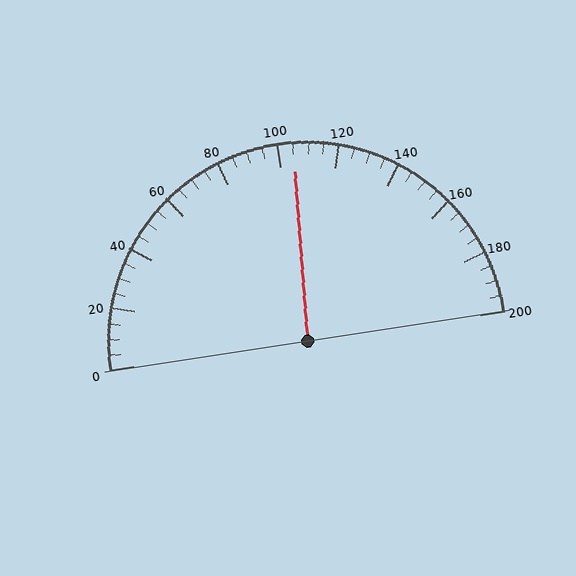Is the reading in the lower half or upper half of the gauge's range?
The reading is in the upper half of the range (0 to 200).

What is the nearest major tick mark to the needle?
The nearest major tick mark is 100.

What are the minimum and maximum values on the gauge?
The gauge ranges from 0 to 200.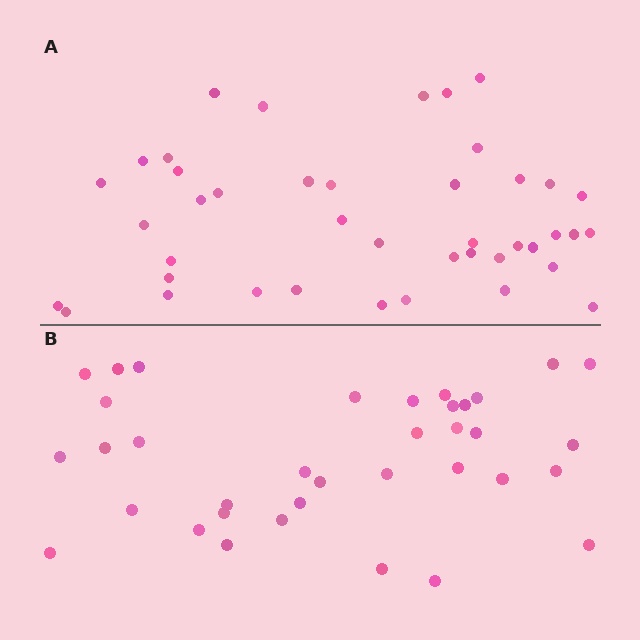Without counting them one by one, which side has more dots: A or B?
Region A (the top region) has more dots.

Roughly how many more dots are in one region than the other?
Region A has about 6 more dots than region B.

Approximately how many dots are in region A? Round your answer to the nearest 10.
About 40 dots. (The exact count is 42, which rounds to 40.)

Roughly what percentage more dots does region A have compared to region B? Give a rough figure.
About 15% more.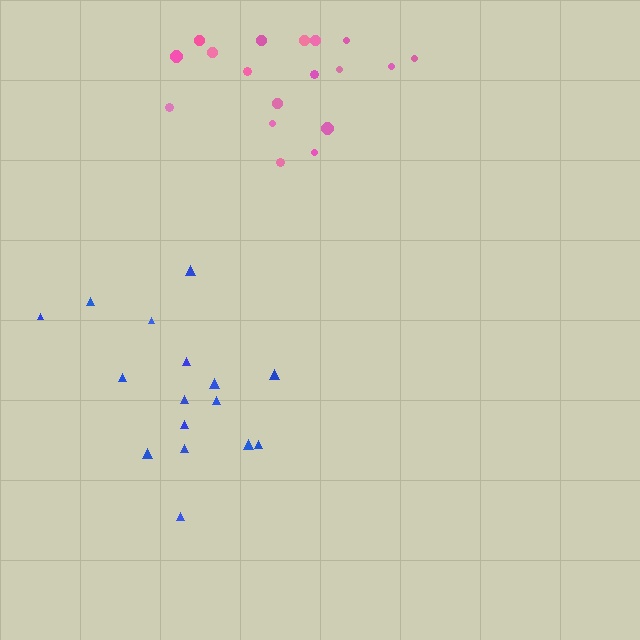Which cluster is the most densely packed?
Blue.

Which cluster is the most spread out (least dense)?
Pink.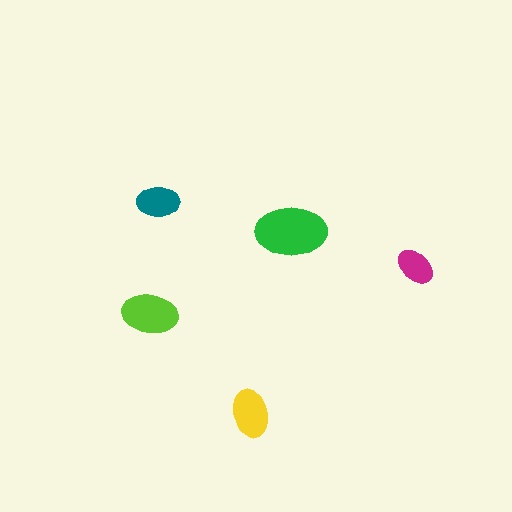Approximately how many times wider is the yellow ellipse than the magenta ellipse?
About 1.5 times wider.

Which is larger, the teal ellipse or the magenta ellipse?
The teal one.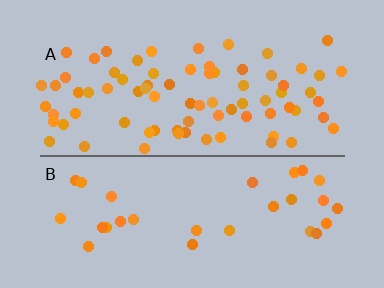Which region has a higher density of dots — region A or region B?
A (the top).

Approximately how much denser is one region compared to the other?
Approximately 2.4× — region A over region B.